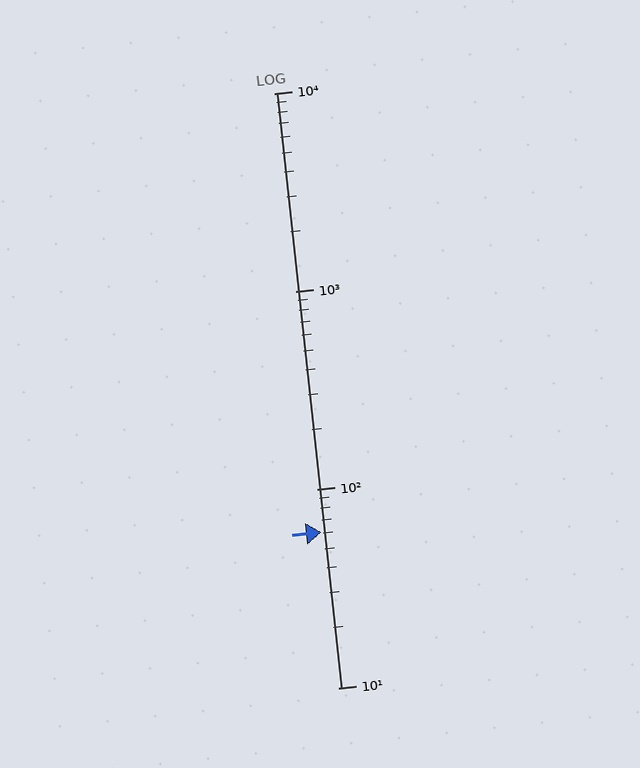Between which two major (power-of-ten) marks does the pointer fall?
The pointer is between 10 and 100.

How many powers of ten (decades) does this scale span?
The scale spans 3 decades, from 10 to 10000.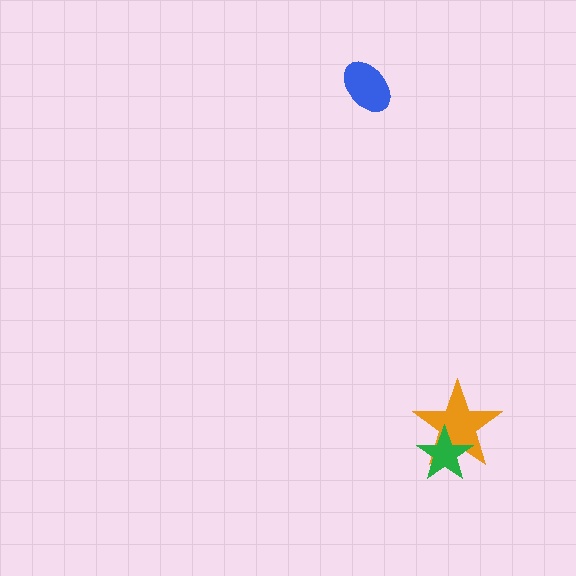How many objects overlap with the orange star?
1 object overlaps with the orange star.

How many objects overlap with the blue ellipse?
0 objects overlap with the blue ellipse.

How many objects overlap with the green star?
1 object overlaps with the green star.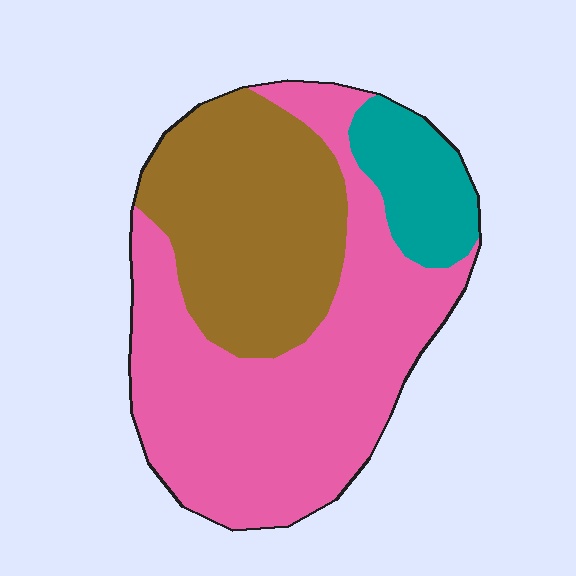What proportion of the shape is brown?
Brown takes up about one third (1/3) of the shape.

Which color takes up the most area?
Pink, at roughly 55%.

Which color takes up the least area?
Teal, at roughly 10%.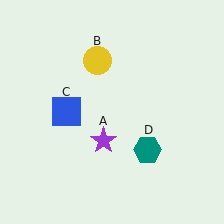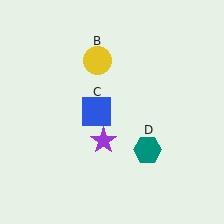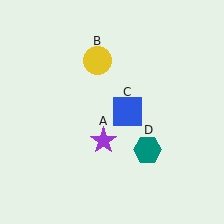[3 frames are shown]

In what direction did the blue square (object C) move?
The blue square (object C) moved right.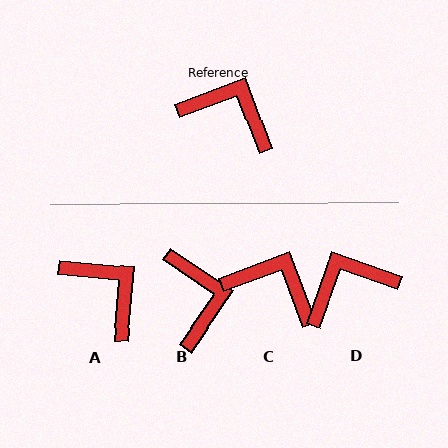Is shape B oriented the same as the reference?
No, it is off by about 55 degrees.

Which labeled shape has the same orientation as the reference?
C.